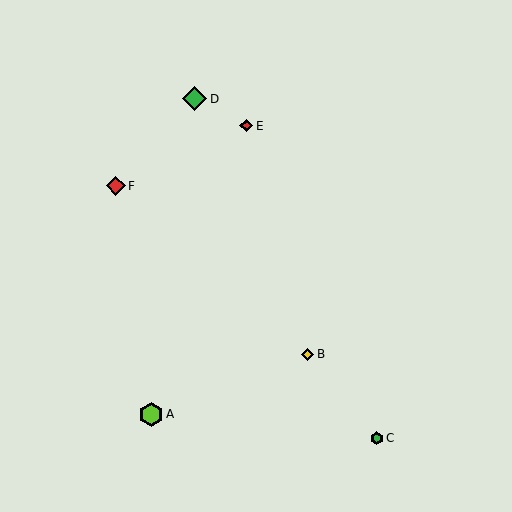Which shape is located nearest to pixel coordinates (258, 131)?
The red diamond (labeled E) at (246, 126) is nearest to that location.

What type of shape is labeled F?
Shape F is a red diamond.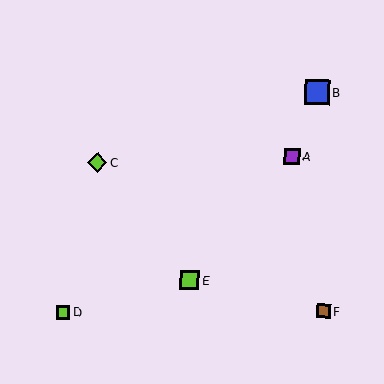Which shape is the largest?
The blue square (labeled B) is the largest.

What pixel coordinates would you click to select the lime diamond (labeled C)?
Click at (97, 163) to select the lime diamond C.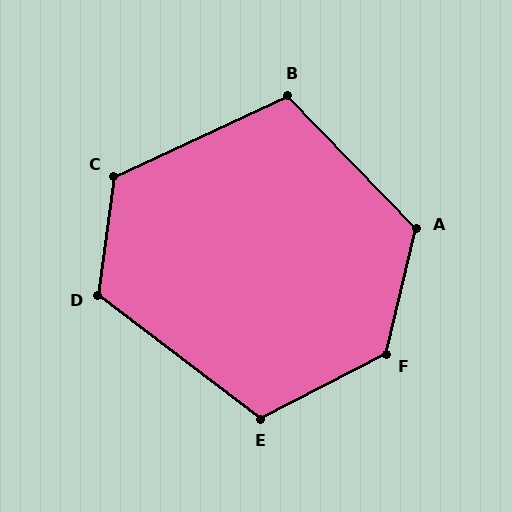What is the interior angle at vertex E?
Approximately 116 degrees (obtuse).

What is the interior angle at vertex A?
Approximately 122 degrees (obtuse).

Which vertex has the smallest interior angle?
B, at approximately 109 degrees.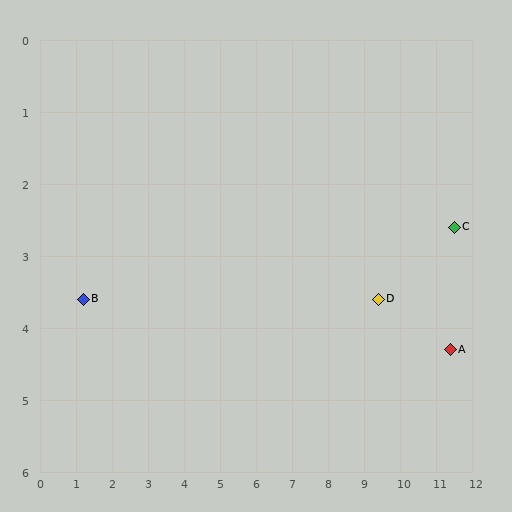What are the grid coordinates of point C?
Point C is at approximately (11.5, 2.6).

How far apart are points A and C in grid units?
Points A and C are about 1.7 grid units apart.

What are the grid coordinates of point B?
Point B is at approximately (1.2, 3.6).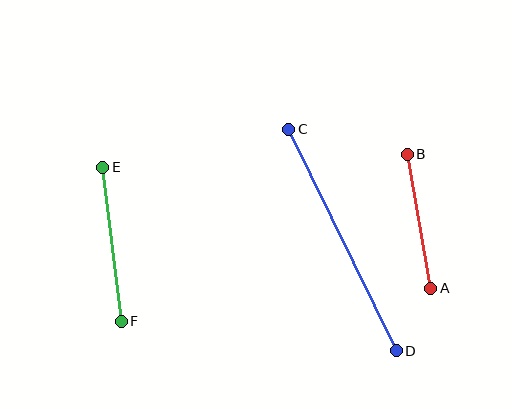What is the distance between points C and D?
The distance is approximately 246 pixels.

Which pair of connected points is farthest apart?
Points C and D are farthest apart.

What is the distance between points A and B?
The distance is approximately 136 pixels.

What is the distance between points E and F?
The distance is approximately 155 pixels.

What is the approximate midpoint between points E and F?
The midpoint is at approximately (112, 244) pixels.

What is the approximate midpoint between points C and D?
The midpoint is at approximately (342, 240) pixels.